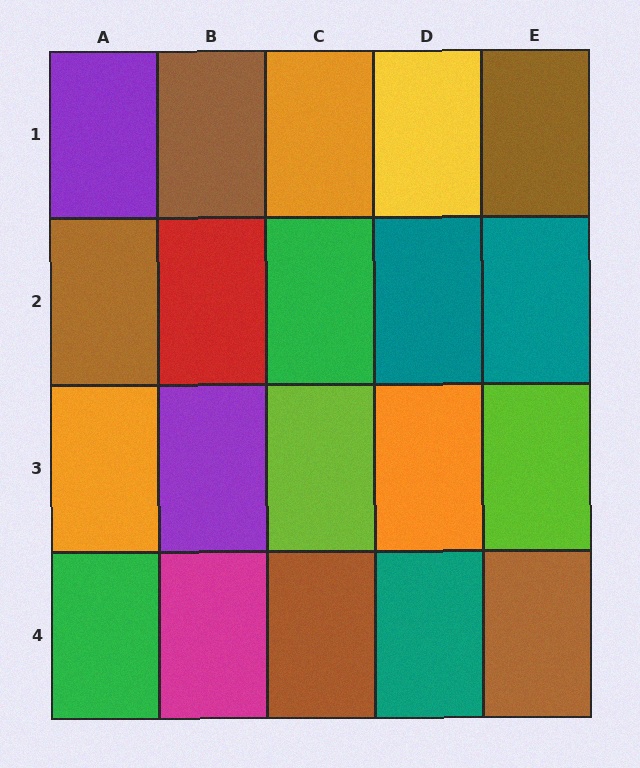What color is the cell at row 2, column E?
Teal.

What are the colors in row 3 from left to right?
Orange, purple, lime, orange, lime.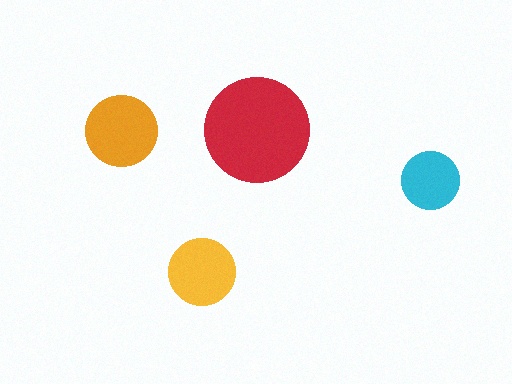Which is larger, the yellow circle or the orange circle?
The orange one.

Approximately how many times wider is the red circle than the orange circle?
About 1.5 times wider.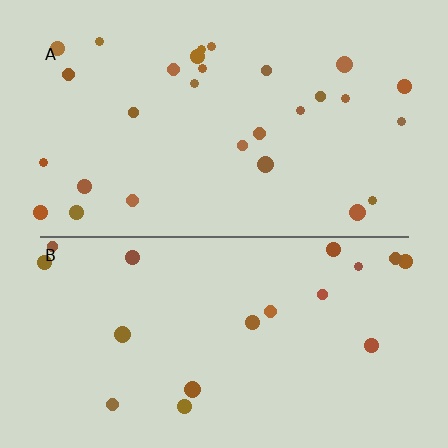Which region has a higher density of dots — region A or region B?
A (the top).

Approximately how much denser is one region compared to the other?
Approximately 1.6× — region A over region B.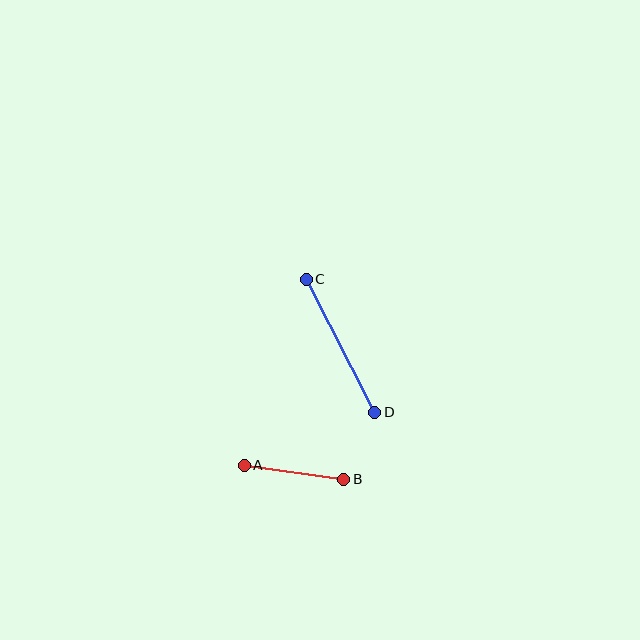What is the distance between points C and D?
The distance is approximately 149 pixels.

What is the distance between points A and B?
The distance is approximately 100 pixels.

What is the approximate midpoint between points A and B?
The midpoint is at approximately (294, 472) pixels.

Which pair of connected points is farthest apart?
Points C and D are farthest apart.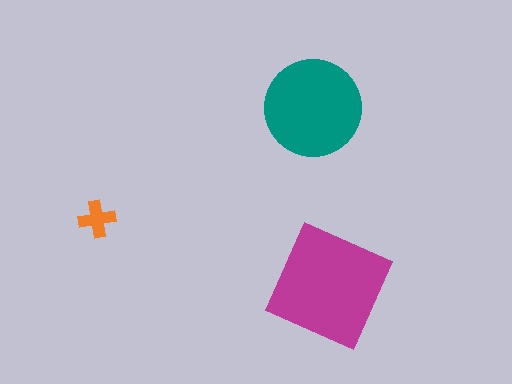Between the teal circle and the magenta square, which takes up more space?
The magenta square.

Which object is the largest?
The magenta square.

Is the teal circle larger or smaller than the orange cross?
Larger.